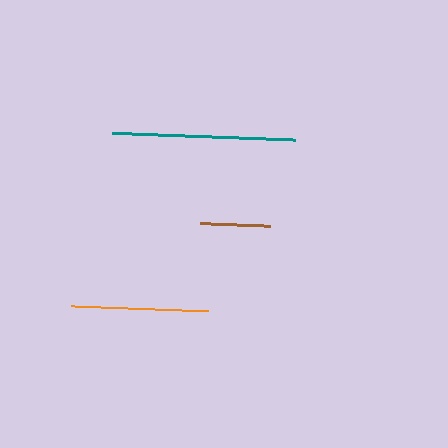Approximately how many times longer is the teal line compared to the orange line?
The teal line is approximately 1.3 times the length of the orange line.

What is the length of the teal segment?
The teal segment is approximately 183 pixels long.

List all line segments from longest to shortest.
From longest to shortest: teal, orange, brown.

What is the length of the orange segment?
The orange segment is approximately 136 pixels long.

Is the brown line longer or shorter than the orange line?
The orange line is longer than the brown line.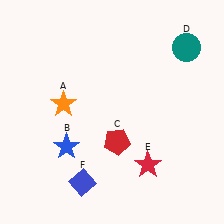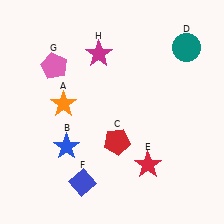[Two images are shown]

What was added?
A pink pentagon (G), a magenta star (H) were added in Image 2.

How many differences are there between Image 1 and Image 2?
There are 2 differences between the two images.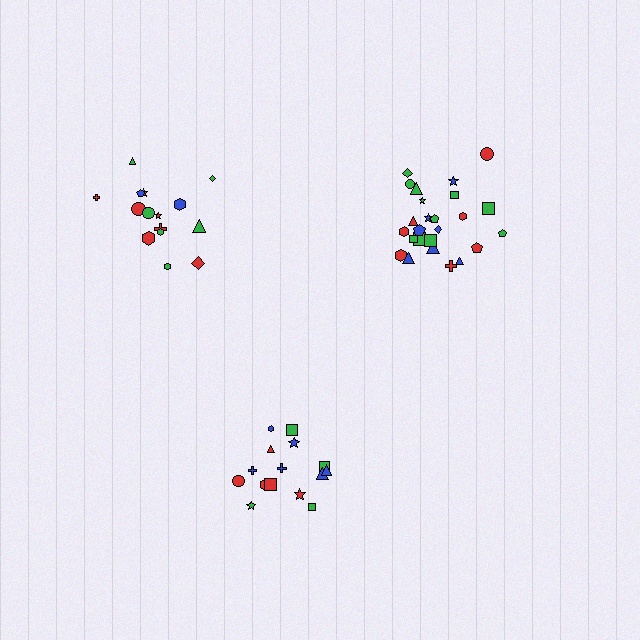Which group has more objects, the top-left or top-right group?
The top-right group.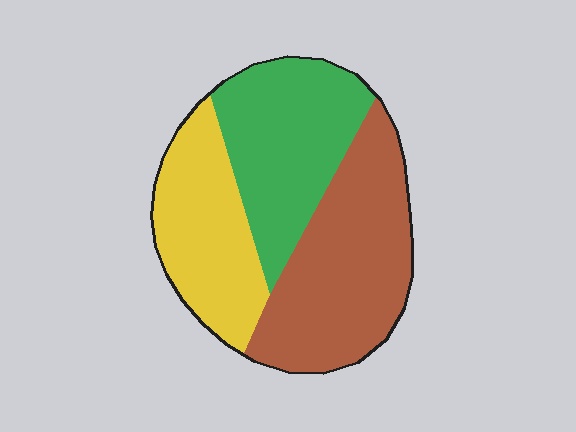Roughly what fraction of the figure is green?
Green covers roughly 30% of the figure.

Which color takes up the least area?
Yellow, at roughly 30%.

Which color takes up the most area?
Brown, at roughly 40%.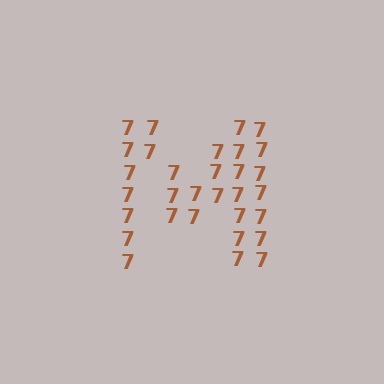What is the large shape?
The large shape is the letter M.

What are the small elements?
The small elements are digit 7's.